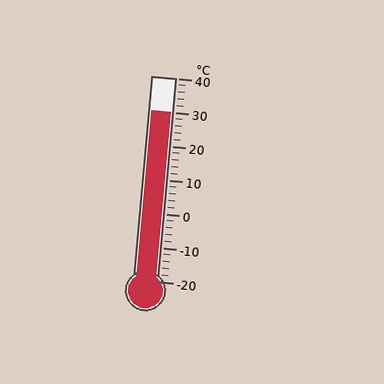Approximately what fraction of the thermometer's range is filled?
The thermometer is filled to approximately 85% of its range.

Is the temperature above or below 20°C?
The temperature is above 20°C.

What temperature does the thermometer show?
The thermometer shows approximately 30°C.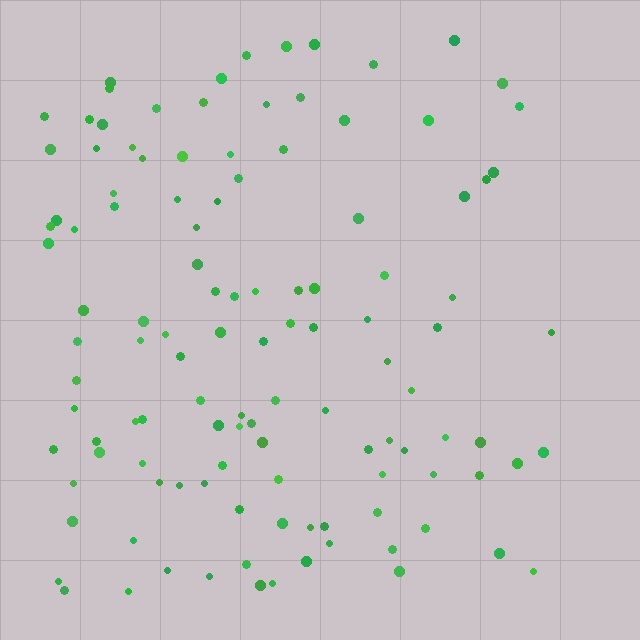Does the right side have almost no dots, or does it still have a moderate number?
Still a moderate number, just noticeably fewer than the left.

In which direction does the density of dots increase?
From right to left, with the left side densest.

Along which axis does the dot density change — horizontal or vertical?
Horizontal.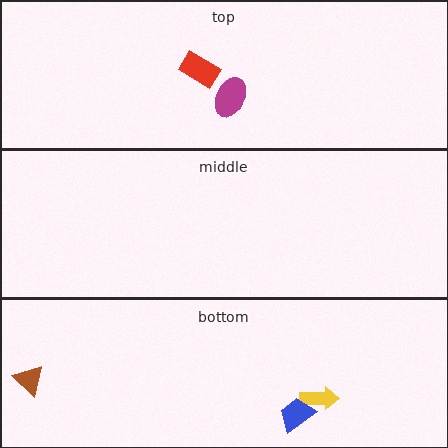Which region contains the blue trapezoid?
The bottom region.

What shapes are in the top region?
The magenta ellipse, the red rectangle.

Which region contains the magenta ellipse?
The top region.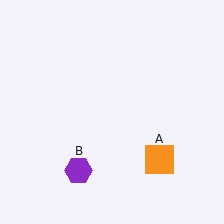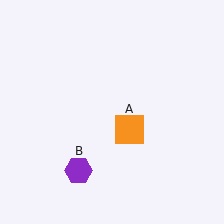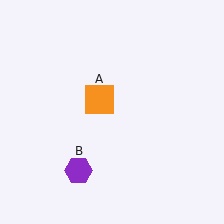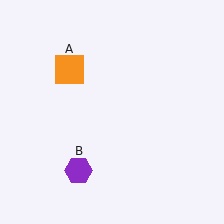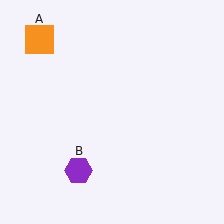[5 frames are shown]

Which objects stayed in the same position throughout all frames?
Purple hexagon (object B) remained stationary.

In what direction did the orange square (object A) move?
The orange square (object A) moved up and to the left.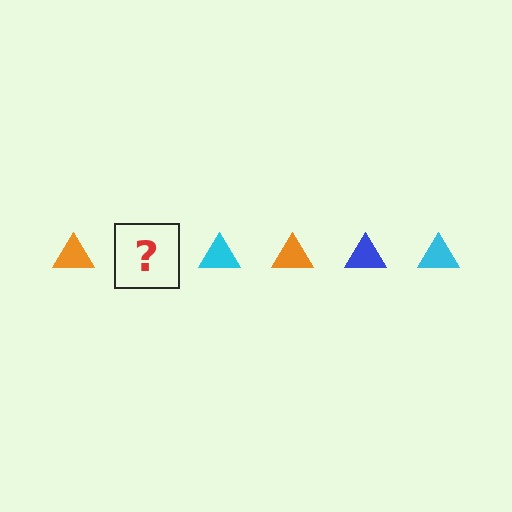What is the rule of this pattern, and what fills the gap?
The rule is that the pattern cycles through orange, blue, cyan triangles. The gap should be filled with a blue triangle.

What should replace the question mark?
The question mark should be replaced with a blue triangle.